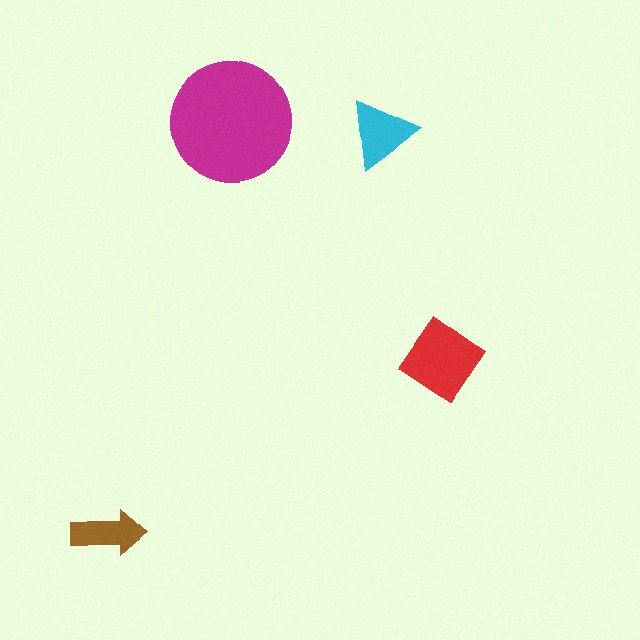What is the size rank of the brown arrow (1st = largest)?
4th.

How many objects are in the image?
There are 4 objects in the image.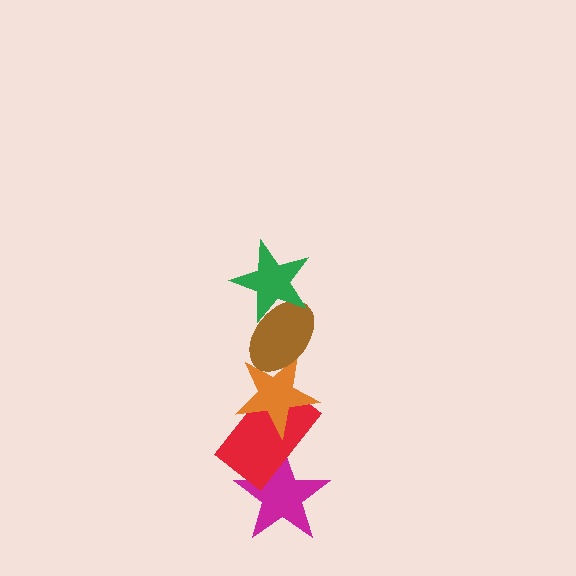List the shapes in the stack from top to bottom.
From top to bottom: the green star, the brown ellipse, the orange star, the red rectangle, the magenta star.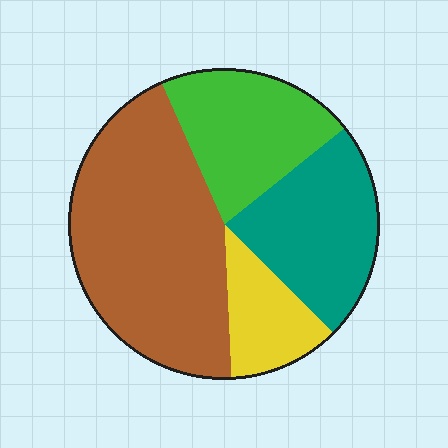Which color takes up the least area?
Yellow, at roughly 10%.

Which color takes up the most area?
Brown, at roughly 45%.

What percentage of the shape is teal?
Teal takes up about one quarter (1/4) of the shape.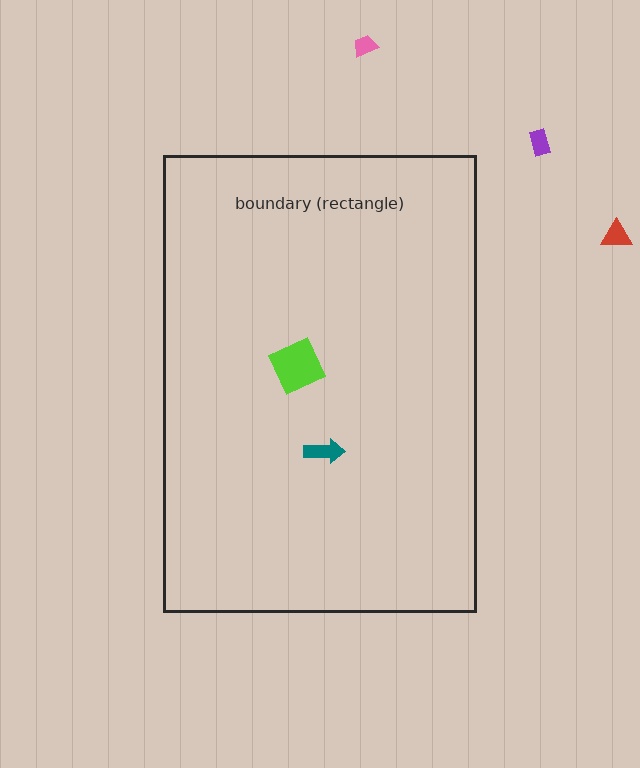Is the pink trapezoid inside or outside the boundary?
Outside.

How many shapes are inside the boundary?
2 inside, 3 outside.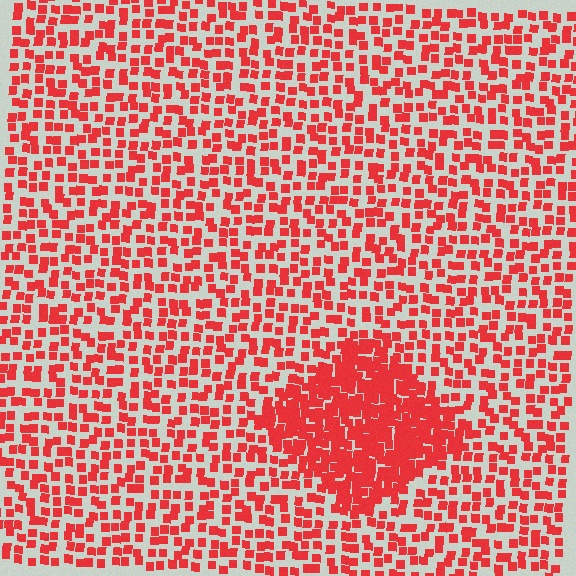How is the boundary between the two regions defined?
The boundary is defined by a change in element density (approximately 2.3x ratio). All elements are the same color, size, and shape.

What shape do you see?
I see a diamond.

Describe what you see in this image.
The image contains small red elements arranged at two different densities. A diamond-shaped region is visible where the elements are more densely packed than the surrounding area.